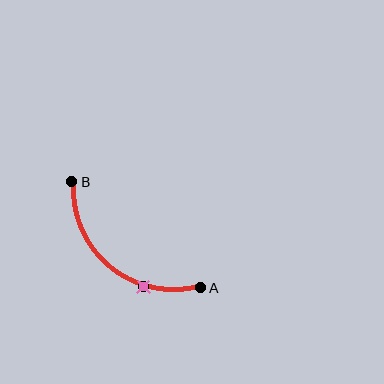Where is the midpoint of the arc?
The arc midpoint is the point on the curve farthest from the straight line joining A and B. It sits below and to the left of that line.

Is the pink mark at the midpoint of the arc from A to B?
No. The pink mark lies on the arc but is closer to endpoint A. The arc midpoint would be at the point on the curve equidistant along the arc from both A and B.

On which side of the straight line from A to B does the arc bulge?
The arc bulges below and to the left of the straight line connecting A and B.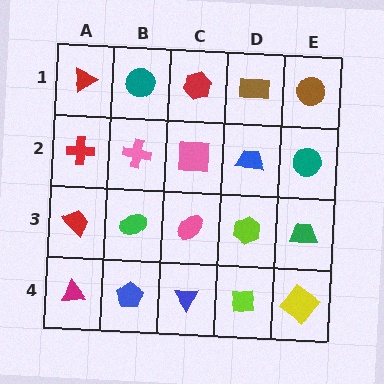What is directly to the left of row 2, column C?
A pink cross.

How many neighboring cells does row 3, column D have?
4.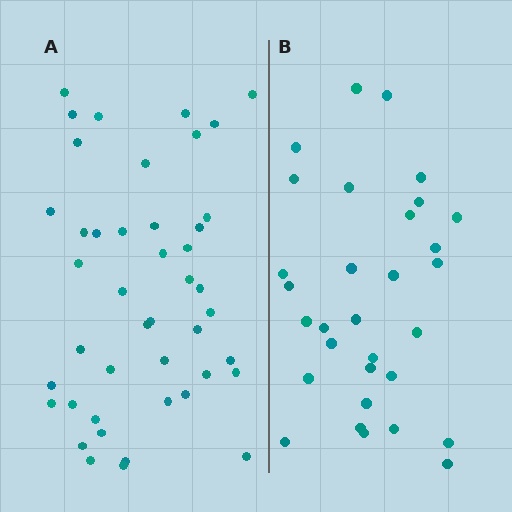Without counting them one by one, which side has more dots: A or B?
Region A (the left region) has more dots.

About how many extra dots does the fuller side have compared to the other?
Region A has approximately 15 more dots than region B.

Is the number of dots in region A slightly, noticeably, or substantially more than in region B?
Region A has noticeably more, but not dramatically so. The ratio is roughly 1.4 to 1.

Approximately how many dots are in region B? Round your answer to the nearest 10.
About 30 dots. (The exact count is 31, which rounds to 30.)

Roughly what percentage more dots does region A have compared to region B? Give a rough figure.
About 40% more.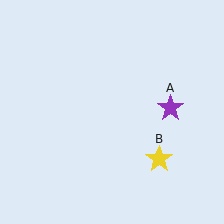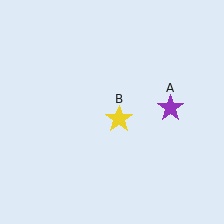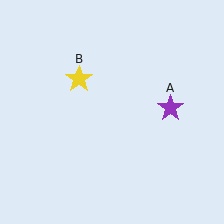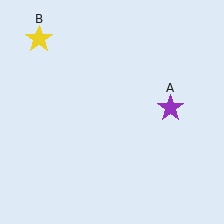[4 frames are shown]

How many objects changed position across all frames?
1 object changed position: yellow star (object B).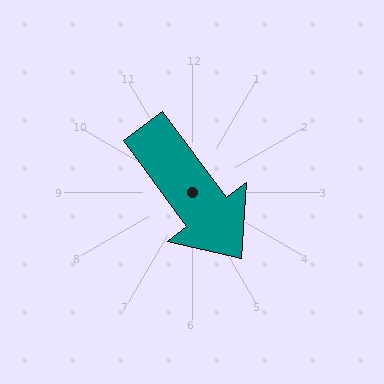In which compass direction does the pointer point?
Southeast.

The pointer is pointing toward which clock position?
Roughly 5 o'clock.